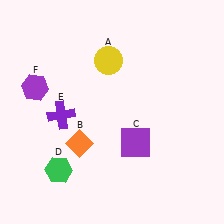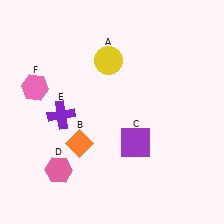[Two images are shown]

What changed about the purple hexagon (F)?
In Image 1, F is purple. In Image 2, it changed to pink.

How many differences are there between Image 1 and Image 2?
There are 2 differences between the two images.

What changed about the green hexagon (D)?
In Image 1, D is green. In Image 2, it changed to pink.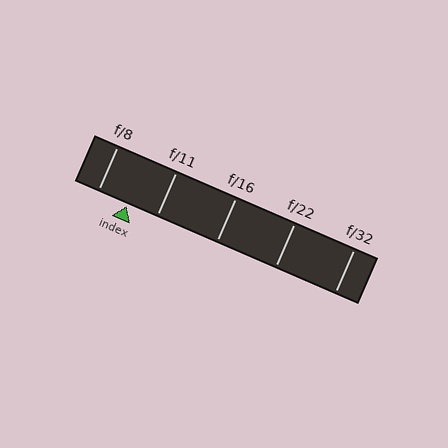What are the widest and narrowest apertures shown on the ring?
The widest aperture shown is f/8 and the narrowest is f/32.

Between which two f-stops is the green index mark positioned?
The index mark is between f/8 and f/11.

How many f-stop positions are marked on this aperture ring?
There are 5 f-stop positions marked.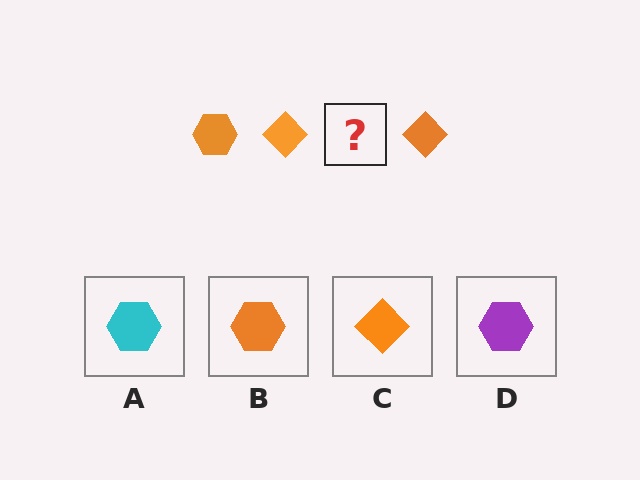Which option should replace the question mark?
Option B.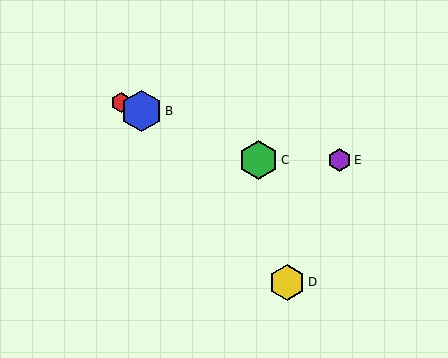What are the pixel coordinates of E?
Object E is at (339, 160).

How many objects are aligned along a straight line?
3 objects (A, B, C) are aligned along a straight line.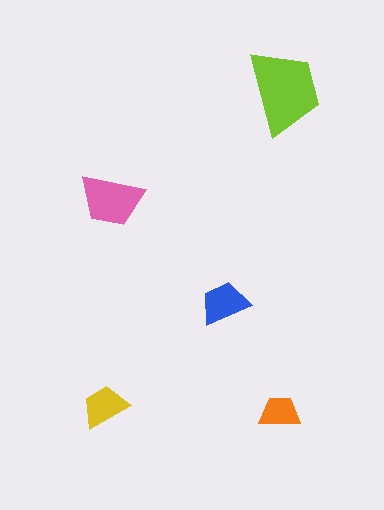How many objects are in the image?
There are 5 objects in the image.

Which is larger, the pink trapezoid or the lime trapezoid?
The lime one.